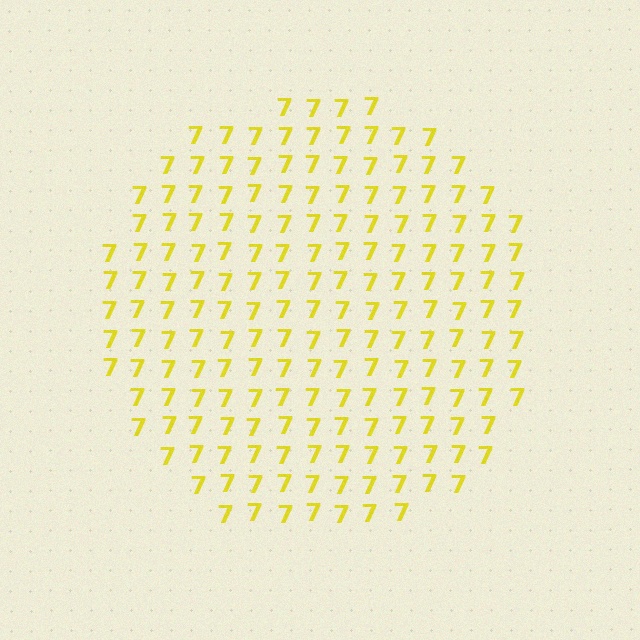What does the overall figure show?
The overall figure shows a circle.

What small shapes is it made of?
It is made of small digit 7's.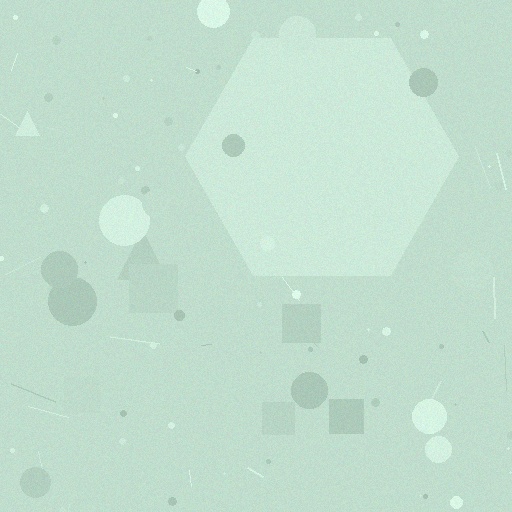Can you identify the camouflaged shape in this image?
The camouflaged shape is a hexagon.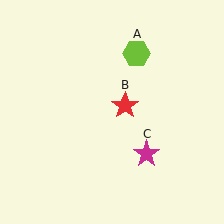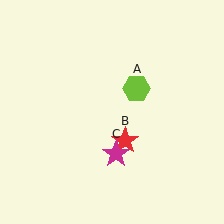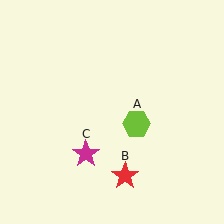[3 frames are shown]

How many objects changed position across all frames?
3 objects changed position: lime hexagon (object A), red star (object B), magenta star (object C).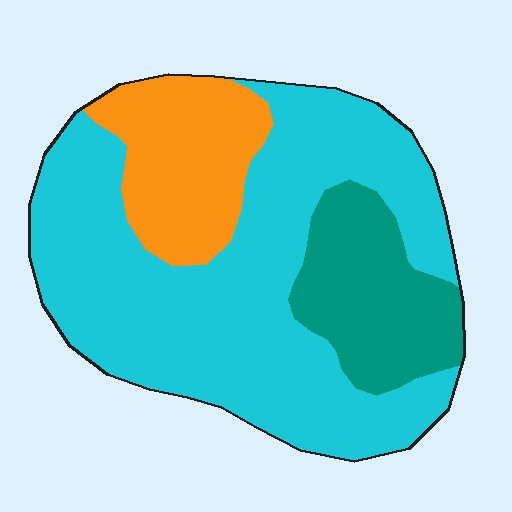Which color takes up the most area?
Cyan, at roughly 65%.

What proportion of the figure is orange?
Orange takes up about one sixth (1/6) of the figure.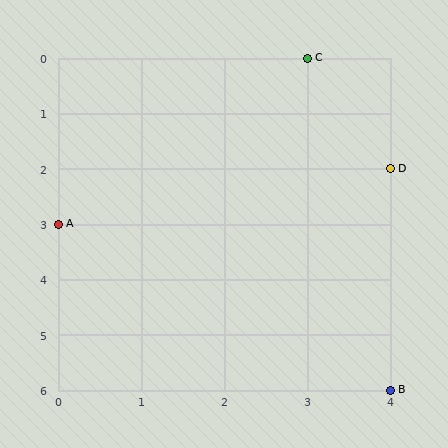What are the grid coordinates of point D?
Point D is at grid coordinates (4, 2).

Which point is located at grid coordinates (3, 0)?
Point C is at (3, 0).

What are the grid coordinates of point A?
Point A is at grid coordinates (0, 3).